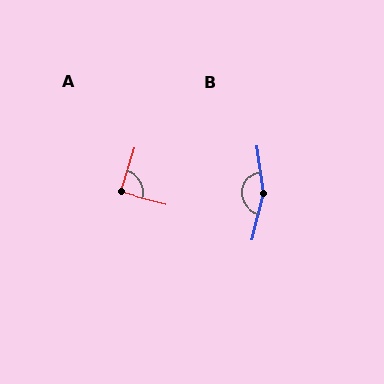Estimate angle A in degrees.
Approximately 88 degrees.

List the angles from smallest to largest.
A (88°), B (157°).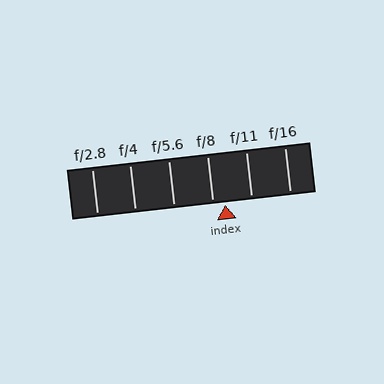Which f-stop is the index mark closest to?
The index mark is closest to f/8.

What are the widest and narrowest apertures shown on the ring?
The widest aperture shown is f/2.8 and the narrowest is f/16.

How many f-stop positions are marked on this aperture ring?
There are 6 f-stop positions marked.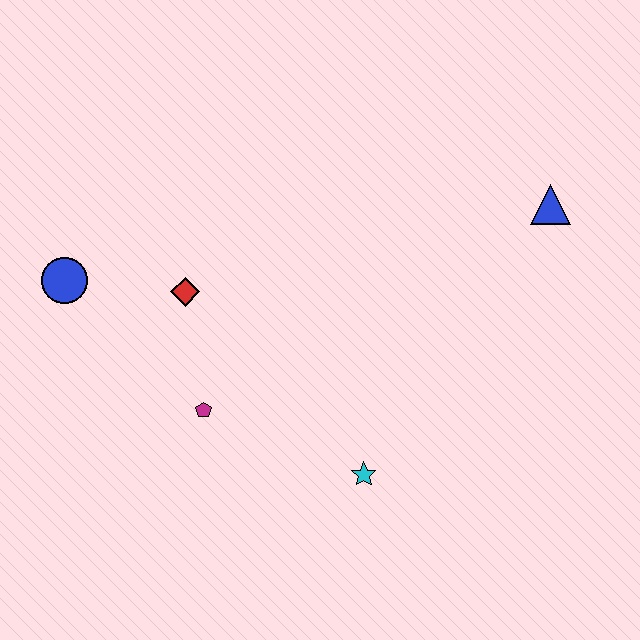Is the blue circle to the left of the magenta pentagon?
Yes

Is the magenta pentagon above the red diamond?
No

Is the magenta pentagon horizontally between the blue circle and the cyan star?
Yes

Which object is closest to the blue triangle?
The cyan star is closest to the blue triangle.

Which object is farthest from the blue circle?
The blue triangle is farthest from the blue circle.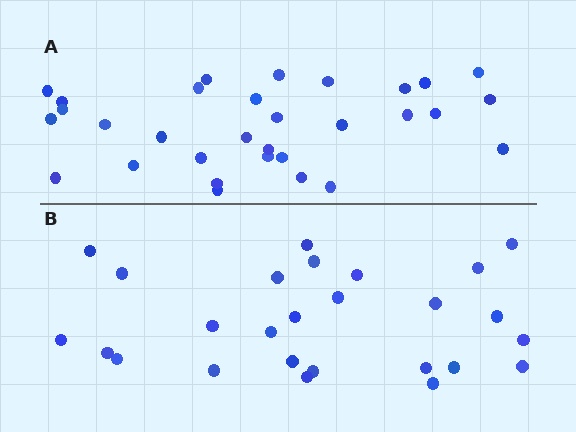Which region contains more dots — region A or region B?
Region A (the top region) has more dots.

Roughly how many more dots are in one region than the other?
Region A has about 5 more dots than region B.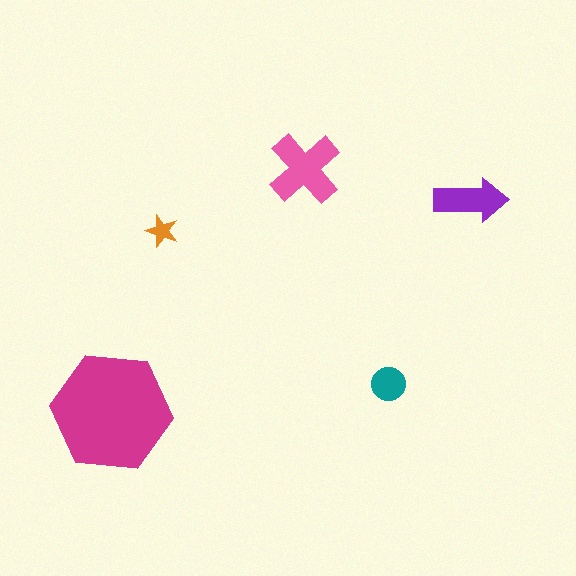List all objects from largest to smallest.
The magenta hexagon, the pink cross, the purple arrow, the teal circle, the orange star.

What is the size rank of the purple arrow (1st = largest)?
3rd.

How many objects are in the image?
There are 5 objects in the image.